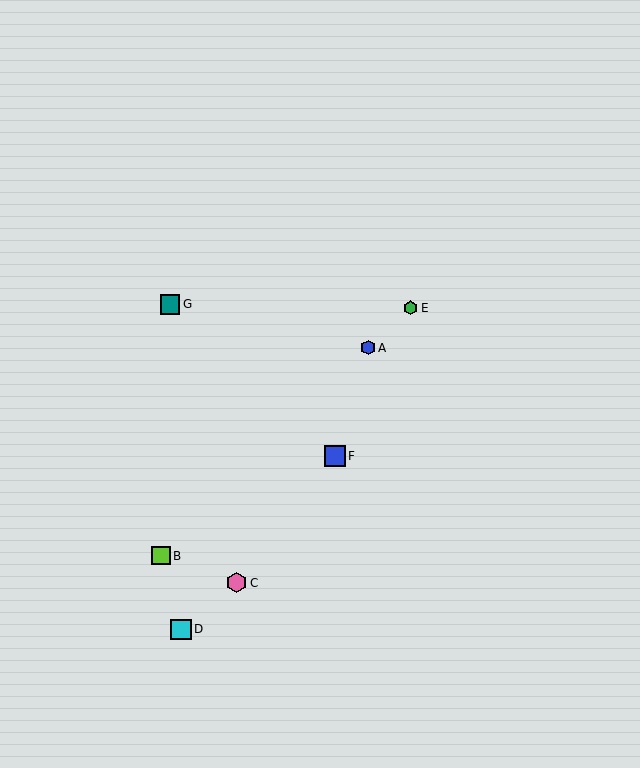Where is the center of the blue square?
The center of the blue square is at (335, 456).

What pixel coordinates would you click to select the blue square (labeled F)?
Click at (335, 456) to select the blue square F.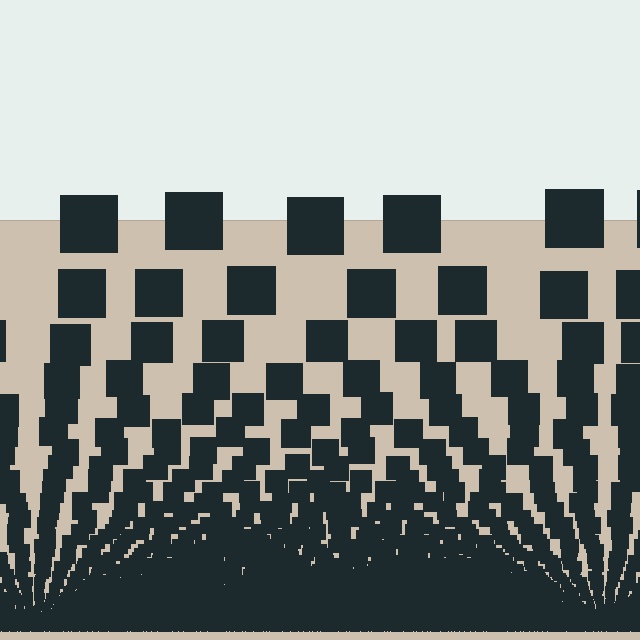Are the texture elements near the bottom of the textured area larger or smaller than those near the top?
Smaller. The gradient is inverted — elements near the bottom are smaller and denser.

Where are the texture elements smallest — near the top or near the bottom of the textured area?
Near the bottom.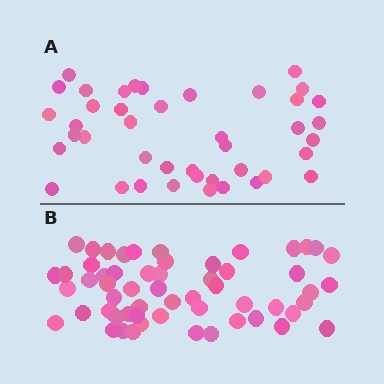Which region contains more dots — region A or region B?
Region B (the bottom region) has more dots.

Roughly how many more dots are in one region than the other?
Region B has approximately 15 more dots than region A.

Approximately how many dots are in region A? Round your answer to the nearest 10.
About 40 dots. (The exact count is 42, which rounds to 40.)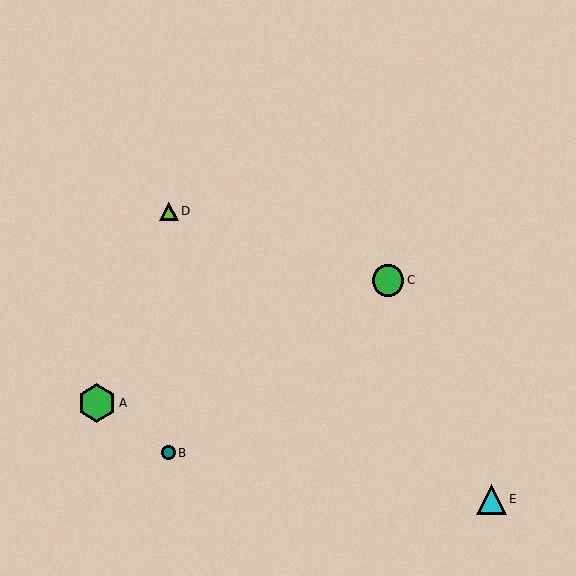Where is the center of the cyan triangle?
The center of the cyan triangle is at (491, 499).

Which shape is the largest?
The green hexagon (labeled A) is the largest.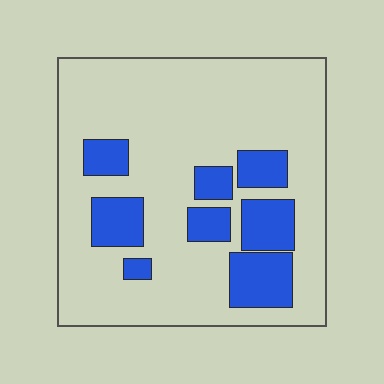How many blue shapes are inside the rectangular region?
8.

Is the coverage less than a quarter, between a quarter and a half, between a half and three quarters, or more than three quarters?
Less than a quarter.